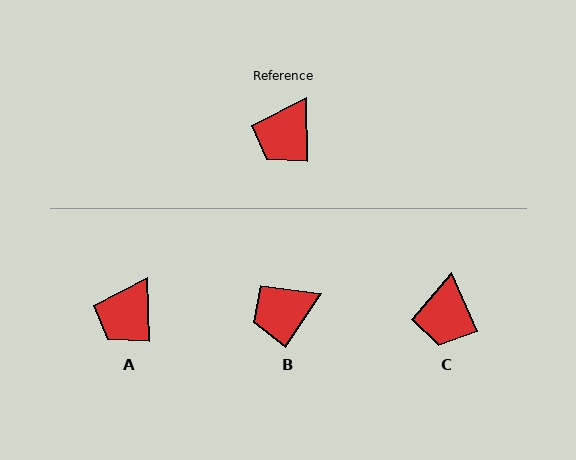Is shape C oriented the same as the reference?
No, it is off by about 23 degrees.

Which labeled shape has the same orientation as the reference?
A.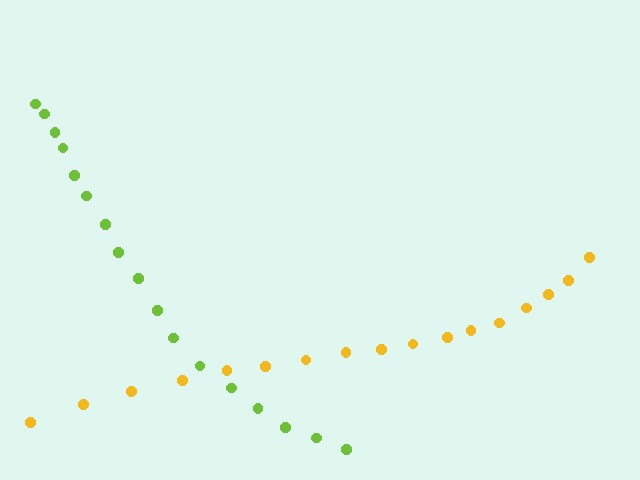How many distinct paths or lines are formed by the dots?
There are 2 distinct paths.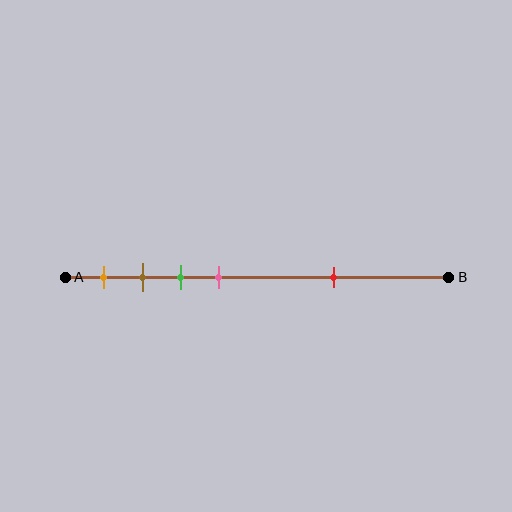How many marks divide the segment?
There are 5 marks dividing the segment.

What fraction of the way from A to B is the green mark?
The green mark is approximately 30% (0.3) of the way from A to B.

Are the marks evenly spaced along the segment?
No, the marks are not evenly spaced.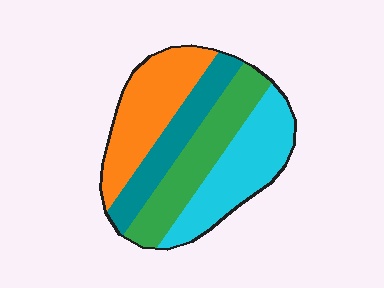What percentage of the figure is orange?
Orange takes up about one quarter (1/4) of the figure.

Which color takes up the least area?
Teal, at roughly 20%.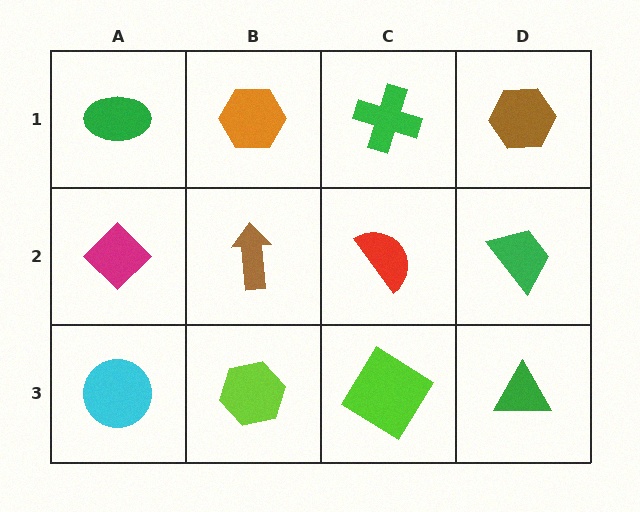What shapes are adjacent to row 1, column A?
A magenta diamond (row 2, column A), an orange hexagon (row 1, column B).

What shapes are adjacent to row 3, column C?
A red semicircle (row 2, column C), a lime hexagon (row 3, column B), a green triangle (row 3, column D).